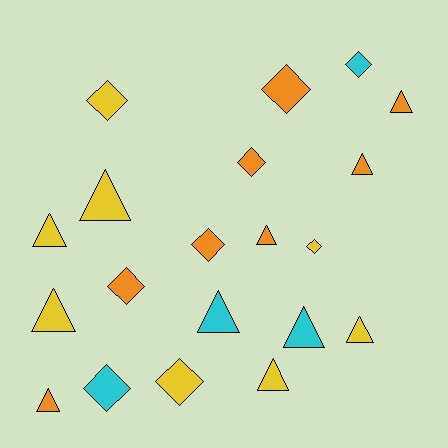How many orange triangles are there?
There are 4 orange triangles.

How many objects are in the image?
There are 20 objects.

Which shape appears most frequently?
Triangle, with 11 objects.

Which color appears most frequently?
Yellow, with 8 objects.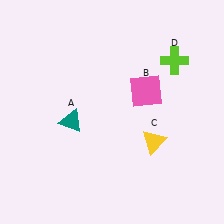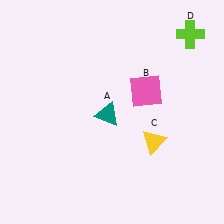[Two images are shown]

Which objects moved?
The objects that moved are: the teal triangle (A), the lime cross (D).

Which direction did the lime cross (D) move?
The lime cross (D) moved up.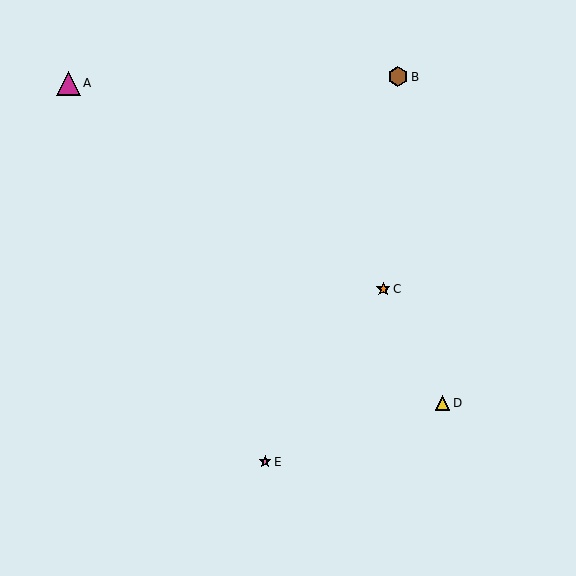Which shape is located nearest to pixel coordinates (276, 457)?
The pink star (labeled E) at (265, 462) is nearest to that location.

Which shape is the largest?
The magenta triangle (labeled A) is the largest.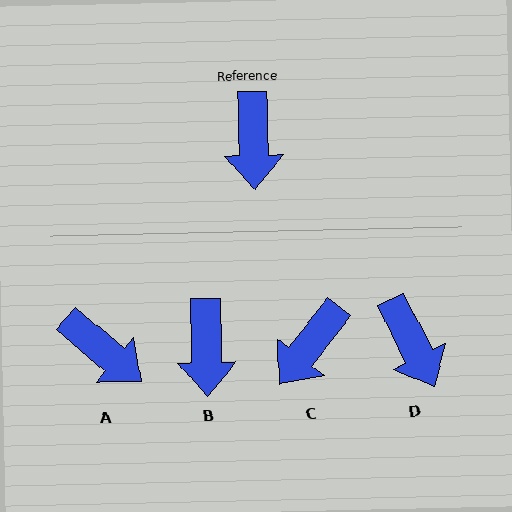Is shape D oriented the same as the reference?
No, it is off by about 25 degrees.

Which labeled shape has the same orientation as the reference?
B.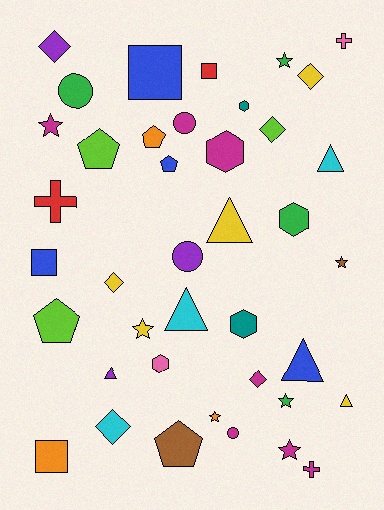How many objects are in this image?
There are 40 objects.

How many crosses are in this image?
There are 3 crosses.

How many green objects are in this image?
There are 4 green objects.